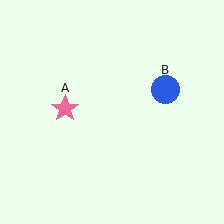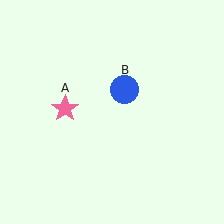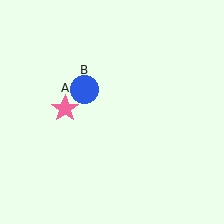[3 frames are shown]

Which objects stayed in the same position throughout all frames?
Pink star (object A) remained stationary.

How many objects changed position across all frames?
1 object changed position: blue circle (object B).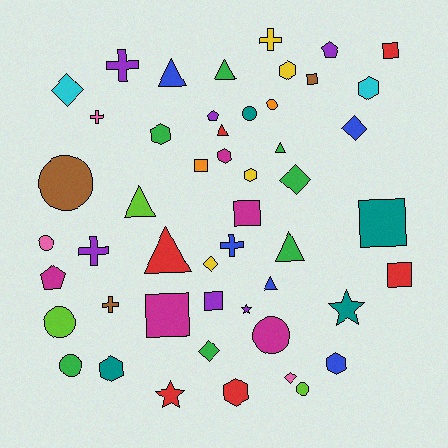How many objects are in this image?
There are 50 objects.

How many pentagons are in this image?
There are 3 pentagons.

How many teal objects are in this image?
There are 4 teal objects.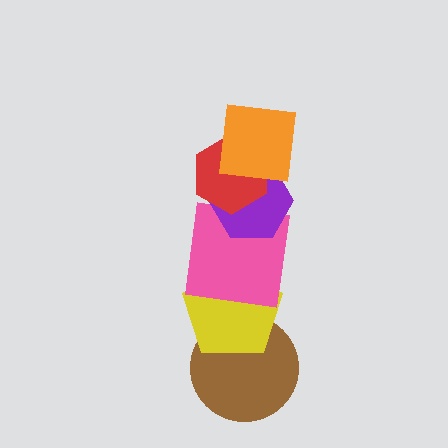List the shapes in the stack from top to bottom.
From top to bottom: the orange square, the red hexagon, the purple hexagon, the pink square, the yellow pentagon, the brown circle.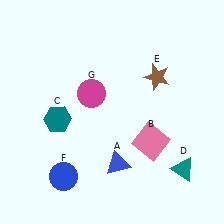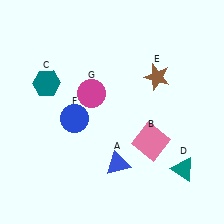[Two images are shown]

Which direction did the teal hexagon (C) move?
The teal hexagon (C) moved up.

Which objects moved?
The objects that moved are: the teal hexagon (C), the blue circle (F).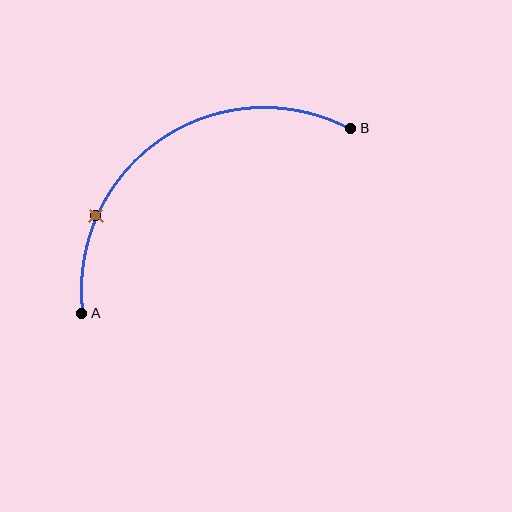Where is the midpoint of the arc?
The arc midpoint is the point on the curve farthest from the straight line joining A and B. It sits above and to the left of that line.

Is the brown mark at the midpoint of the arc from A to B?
No. The brown mark lies on the arc but is closer to endpoint A. The arc midpoint would be at the point on the curve equidistant along the arc from both A and B.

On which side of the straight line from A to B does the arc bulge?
The arc bulges above and to the left of the straight line connecting A and B.